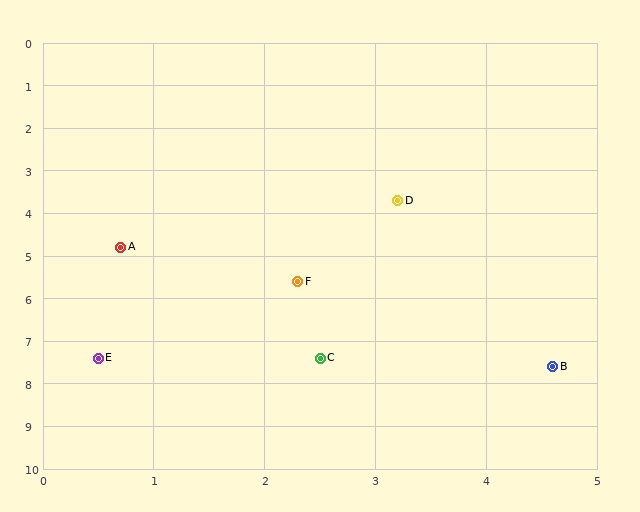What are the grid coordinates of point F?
Point F is at approximately (2.3, 5.6).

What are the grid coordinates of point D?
Point D is at approximately (3.2, 3.7).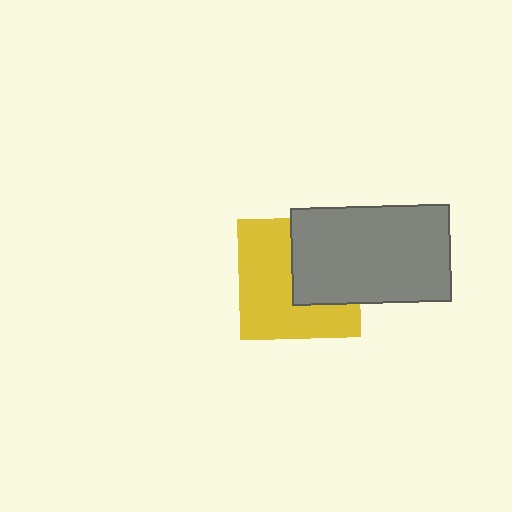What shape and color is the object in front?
The object in front is a gray rectangle.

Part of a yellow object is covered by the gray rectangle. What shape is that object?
It is a square.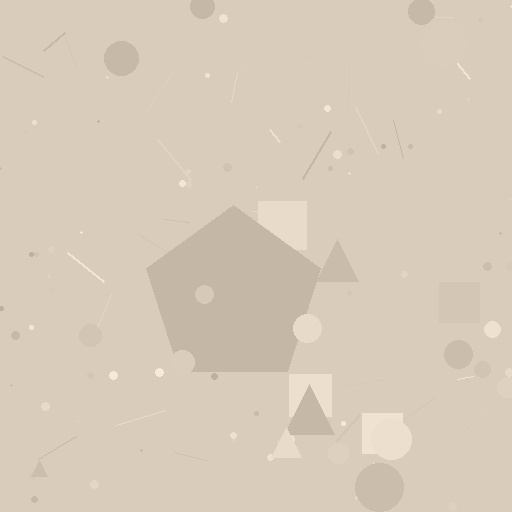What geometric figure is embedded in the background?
A pentagon is embedded in the background.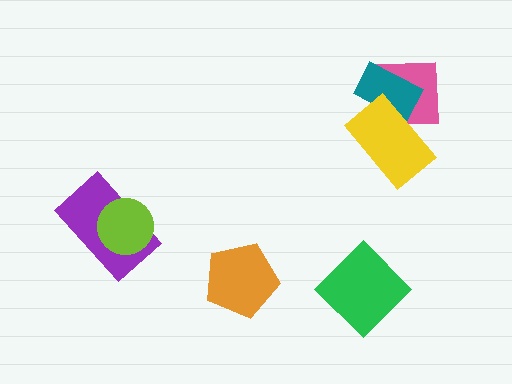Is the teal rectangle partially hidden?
Yes, it is partially covered by another shape.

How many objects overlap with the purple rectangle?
1 object overlaps with the purple rectangle.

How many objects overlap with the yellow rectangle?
2 objects overlap with the yellow rectangle.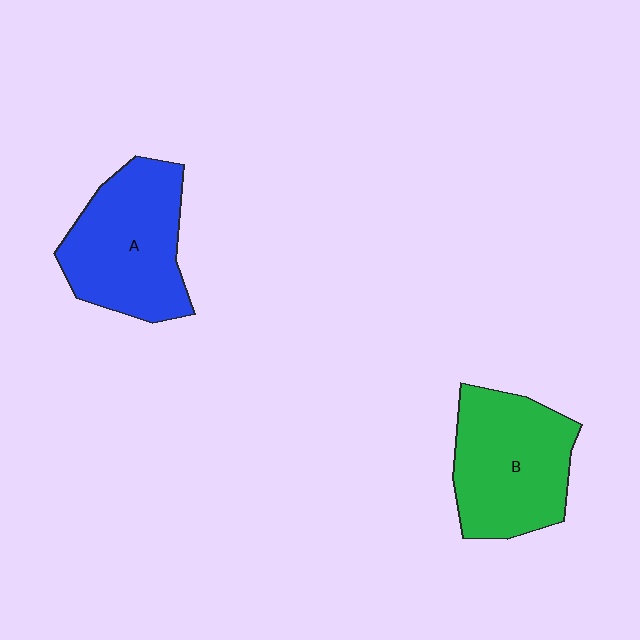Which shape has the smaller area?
Shape B (green).